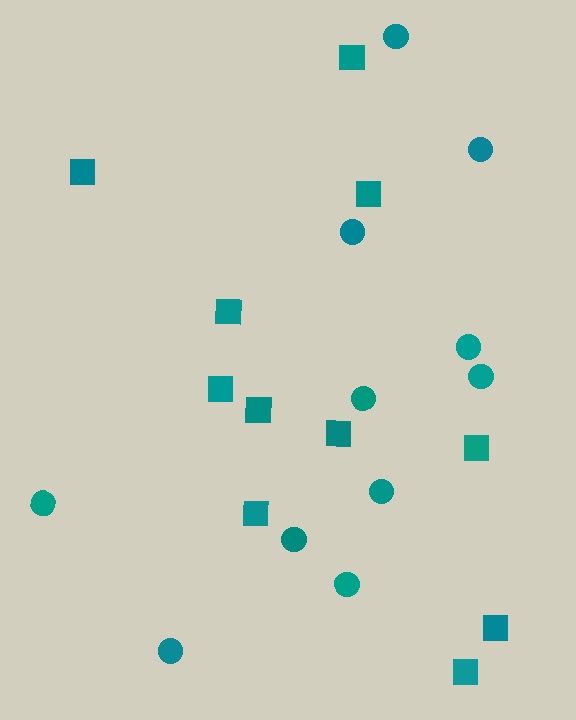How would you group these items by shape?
There are 2 groups: one group of circles (11) and one group of squares (11).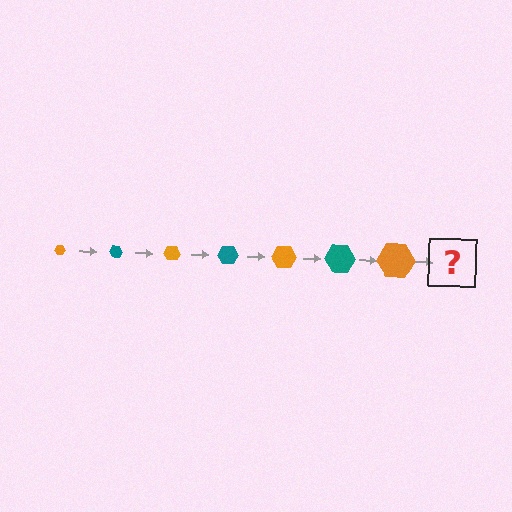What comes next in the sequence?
The next element should be a teal hexagon, larger than the previous one.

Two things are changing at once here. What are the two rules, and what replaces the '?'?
The two rules are that the hexagon grows larger each step and the color cycles through orange and teal. The '?' should be a teal hexagon, larger than the previous one.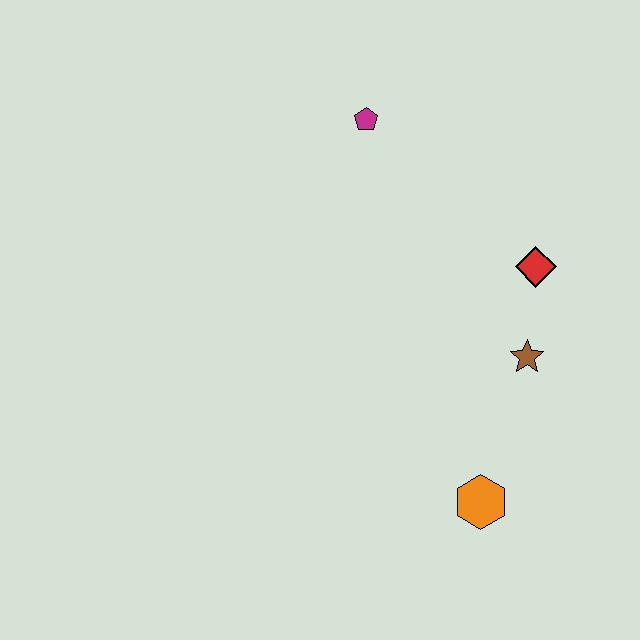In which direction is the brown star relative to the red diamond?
The brown star is below the red diamond.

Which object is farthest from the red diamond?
The orange hexagon is farthest from the red diamond.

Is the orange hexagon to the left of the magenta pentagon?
No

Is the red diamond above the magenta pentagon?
No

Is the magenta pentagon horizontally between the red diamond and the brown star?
No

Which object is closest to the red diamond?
The brown star is closest to the red diamond.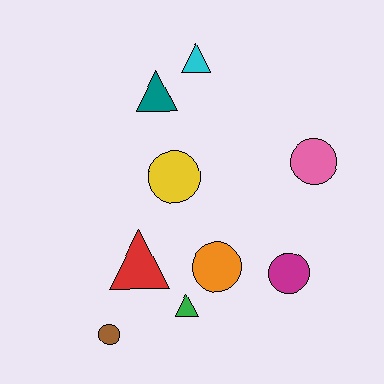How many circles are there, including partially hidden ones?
There are 5 circles.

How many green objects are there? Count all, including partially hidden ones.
There is 1 green object.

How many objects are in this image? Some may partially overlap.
There are 9 objects.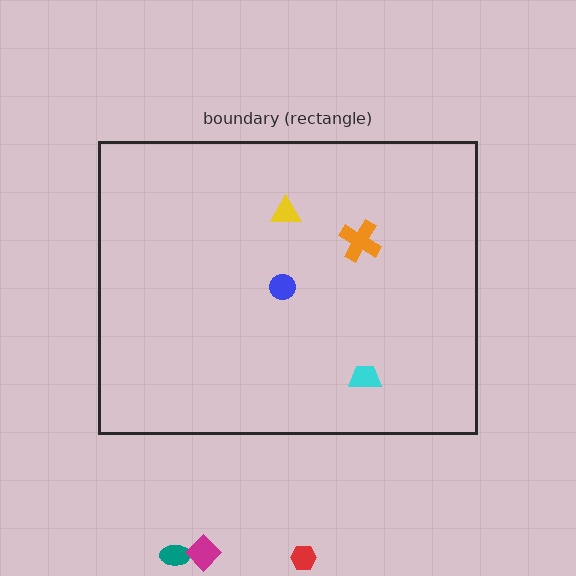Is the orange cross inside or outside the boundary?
Inside.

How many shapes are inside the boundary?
4 inside, 3 outside.